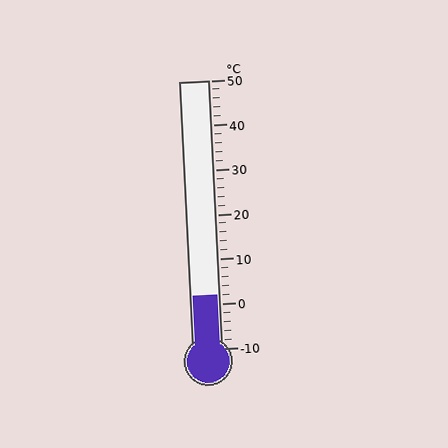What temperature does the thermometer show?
The thermometer shows approximately 2°C.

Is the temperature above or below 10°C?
The temperature is below 10°C.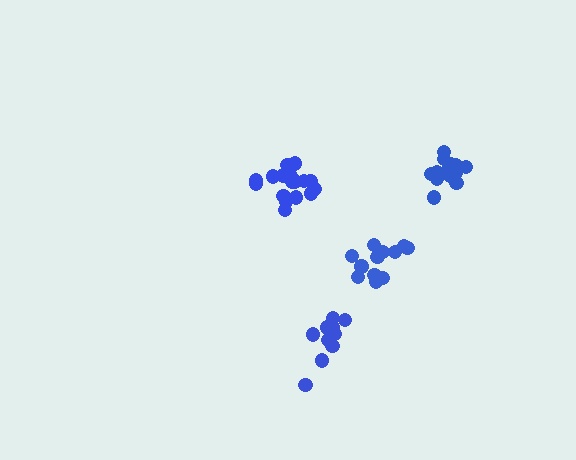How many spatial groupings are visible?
There are 4 spatial groupings.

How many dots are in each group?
Group 1: 17 dots, Group 2: 13 dots, Group 3: 11 dots, Group 4: 12 dots (53 total).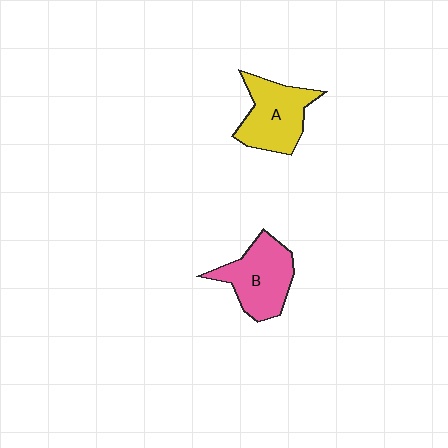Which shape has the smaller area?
Shape A (yellow).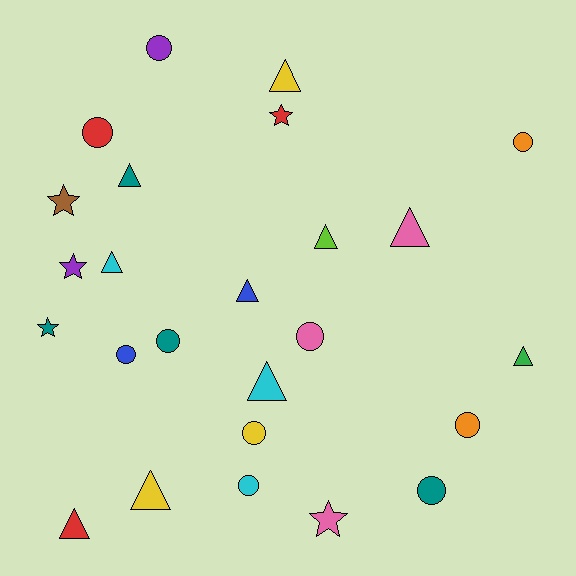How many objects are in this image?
There are 25 objects.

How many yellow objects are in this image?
There are 3 yellow objects.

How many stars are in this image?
There are 5 stars.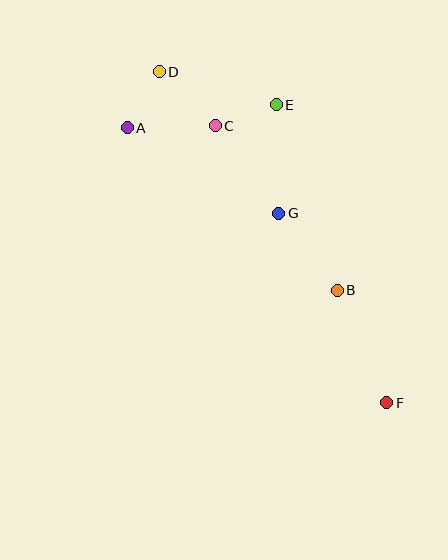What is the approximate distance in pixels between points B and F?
The distance between B and F is approximately 123 pixels.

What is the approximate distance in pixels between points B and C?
The distance between B and C is approximately 205 pixels.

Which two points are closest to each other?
Points C and E are closest to each other.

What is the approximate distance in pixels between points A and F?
The distance between A and F is approximately 378 pixels.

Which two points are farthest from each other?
Points D and F are farthest from each other.